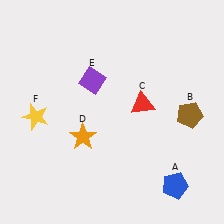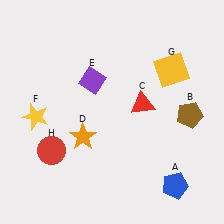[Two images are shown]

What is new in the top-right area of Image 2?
A yellow square (G) was added in the top-right area of Image 2.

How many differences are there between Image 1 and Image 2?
There are 2 differences between the two images.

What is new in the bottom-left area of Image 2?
A red circle (H) was added in the bottom-left area of Image 2.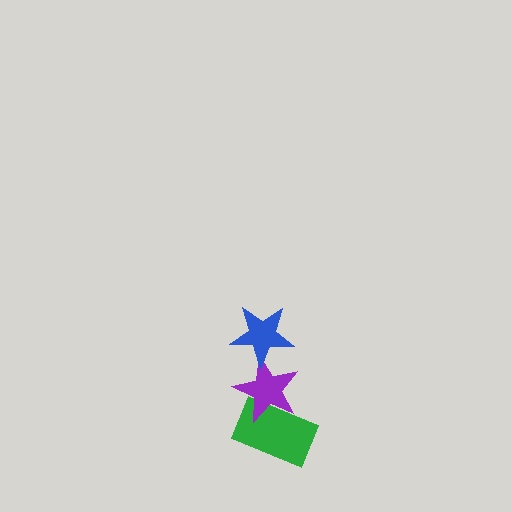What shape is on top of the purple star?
The blue star is on top of the purple star.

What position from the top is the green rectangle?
The green rectangle is 3rd from the top.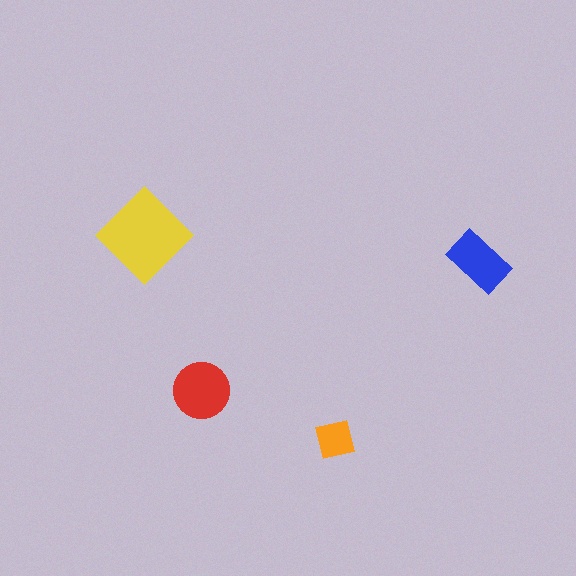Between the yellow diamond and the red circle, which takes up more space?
The yellow diamond.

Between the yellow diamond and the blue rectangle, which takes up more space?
The yellow diamond.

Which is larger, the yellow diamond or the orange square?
The yellow diamond.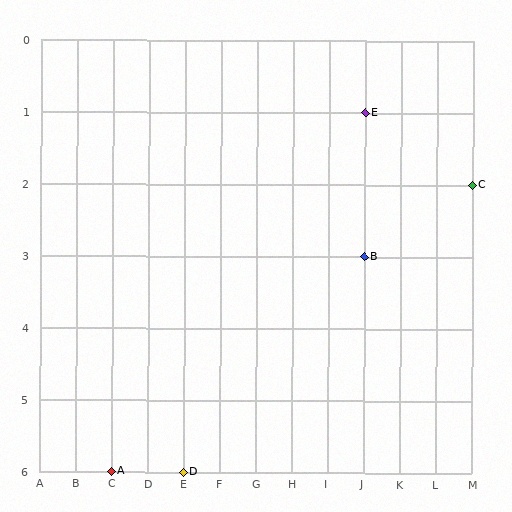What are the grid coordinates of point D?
Point D is at grid coordinates (E, 6).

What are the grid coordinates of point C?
Point C is at grid coordinates (M, 2).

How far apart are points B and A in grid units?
Points B and A are 7 columns and 3 rows apart (about 7.6 grid units diagonally).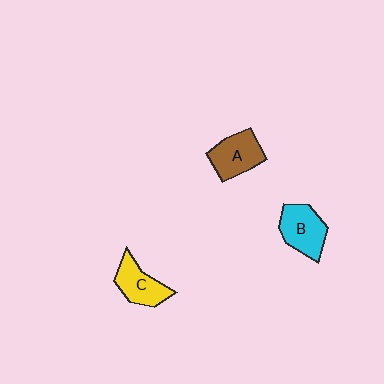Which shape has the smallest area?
Shape C (yellow).